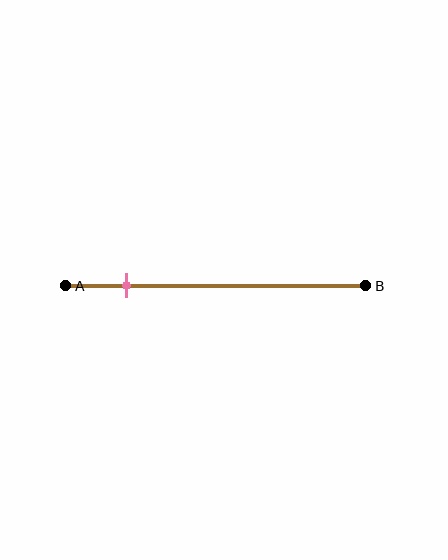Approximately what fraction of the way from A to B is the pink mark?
The pink mark is approximately 20% of the way from A to B.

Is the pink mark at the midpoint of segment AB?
No, the mark is at about 20% from A, not at the 50% midpoint.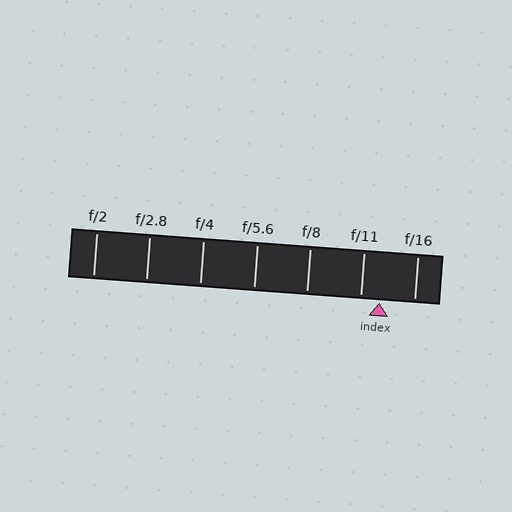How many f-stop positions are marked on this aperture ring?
There are 7 f-stop positions marked.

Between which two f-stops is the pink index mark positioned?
The index mark is between f/11 and f/16.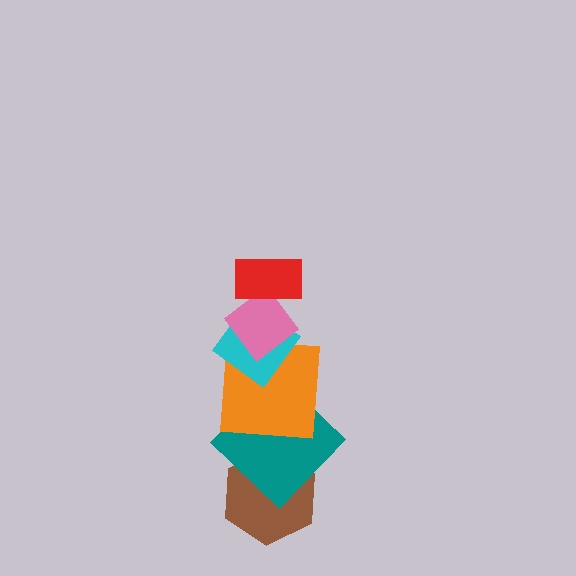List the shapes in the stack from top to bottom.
From top to bottom: the red rectangle, the pink diamond, the cyan diamond, the orange square, the teal diamond, the brown hexagon.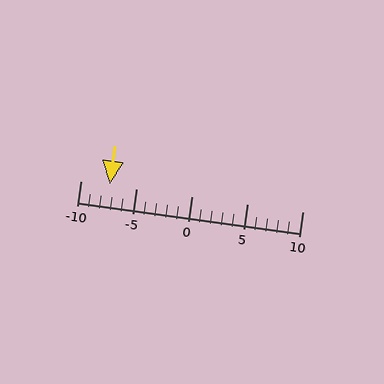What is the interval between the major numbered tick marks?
The major tick marks are spaced 5 units apart.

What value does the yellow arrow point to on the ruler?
The yellow arrow points to approximately -7.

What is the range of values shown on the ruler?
The ruler shows values from -10 to 10.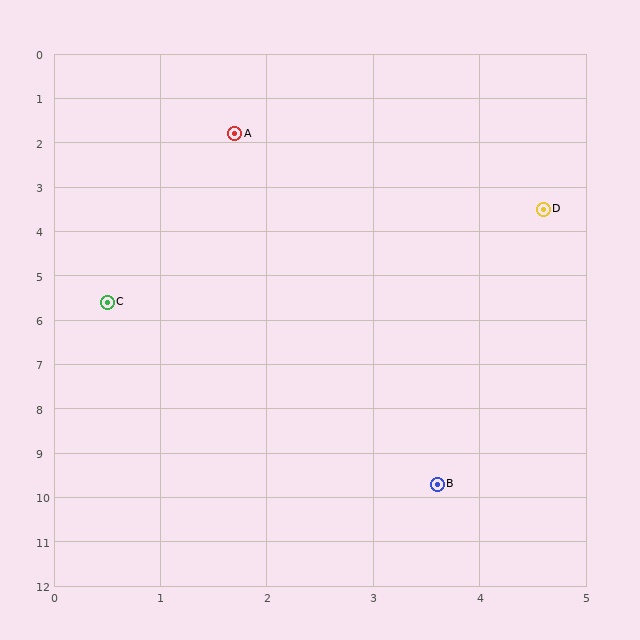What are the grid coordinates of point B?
Point B is at approximately (3.6, 9.7).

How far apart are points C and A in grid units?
Points C and A are about 4.0 grid units apart.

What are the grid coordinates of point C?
Point C is at approximately (0.5, 5.6).